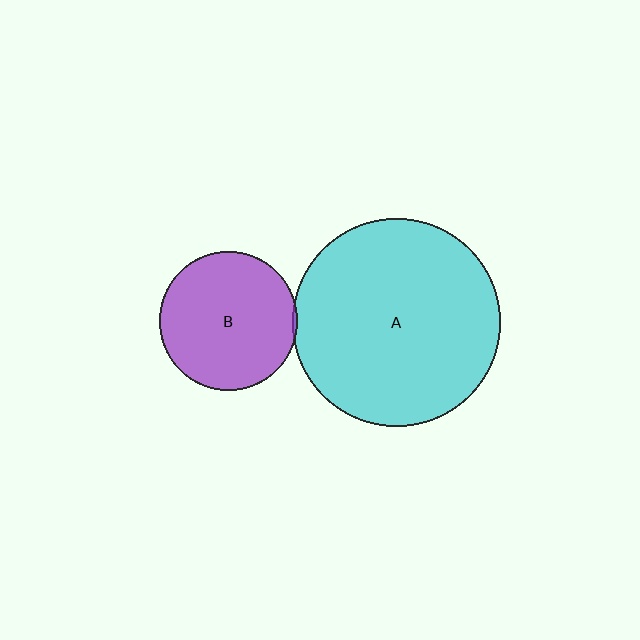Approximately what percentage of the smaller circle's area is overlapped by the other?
Approximately 5%.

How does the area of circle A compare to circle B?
Approximately 2.3 times.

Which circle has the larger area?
Circle A (cyan).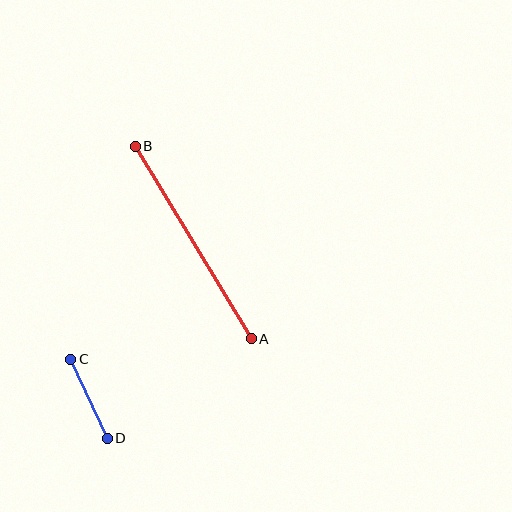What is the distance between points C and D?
The distance is approximately 87 pixels.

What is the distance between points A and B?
The distance is approximately 225 pixels.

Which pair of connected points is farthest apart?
Points A and B are farthest apart.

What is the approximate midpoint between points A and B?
The midpoint is at approximately (193, 242) pixels.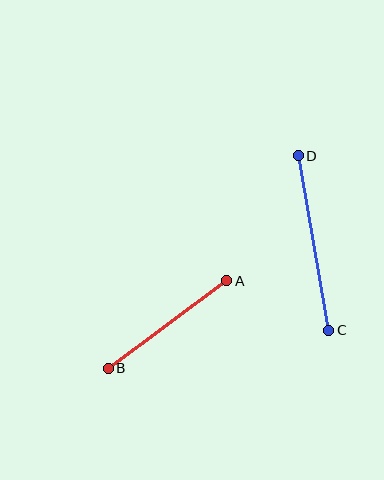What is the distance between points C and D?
The distance is approximately 177 pixels.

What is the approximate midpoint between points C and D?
The midpoint is at approximately (314, 243) pixels.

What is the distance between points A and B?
The distance is approximately 148 pixels.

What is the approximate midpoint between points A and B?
The midpoint is at approximately (167, 324) pixels.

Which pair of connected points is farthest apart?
Points C and D are farthest apart.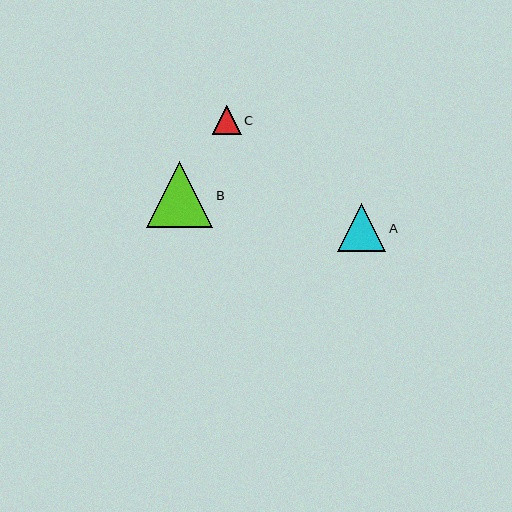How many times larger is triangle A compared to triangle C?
Triangle A is approximately 1.7 times the size of triangle C.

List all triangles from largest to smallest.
From largest to smallest: B, A, C.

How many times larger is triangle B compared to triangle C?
Triangle B is approximately 2.2 times the size of triangle C.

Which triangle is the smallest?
Triangle C is the smallest with a size of approximately 29 pixels.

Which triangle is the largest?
Triangle B is the largest with a size of approximately 66 pixels.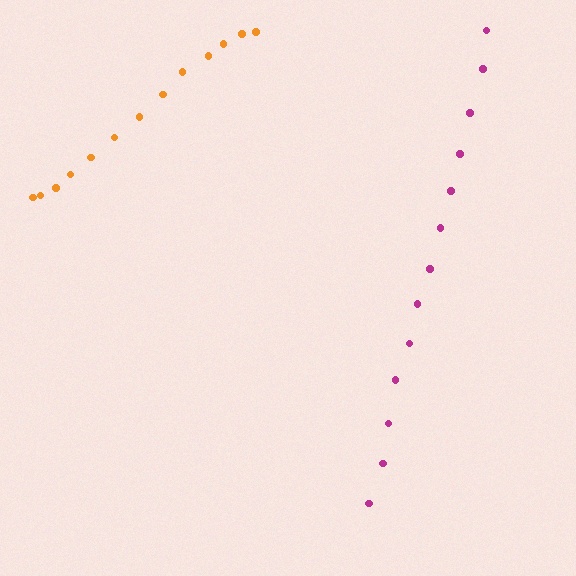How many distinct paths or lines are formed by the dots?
There are 2 distinct paths.